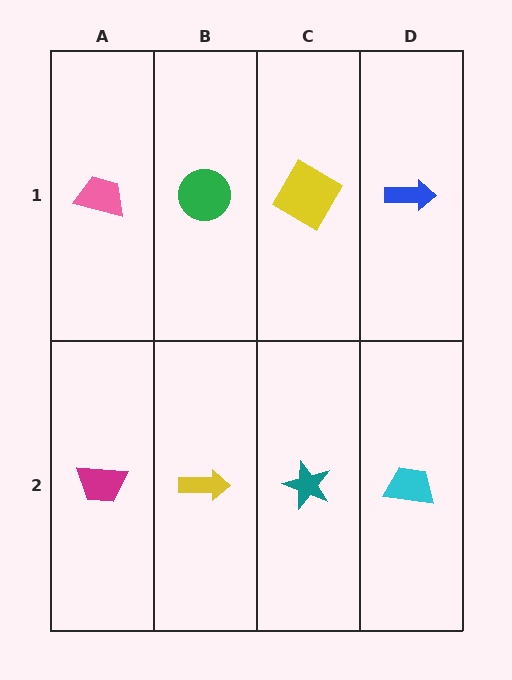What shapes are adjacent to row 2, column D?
A blue arrow (row 1, column D), a teal star (row 2, column C).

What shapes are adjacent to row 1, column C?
A teal star (row 2, column C), a green circle (row 1, column B), a blue arrow (row 1, column D).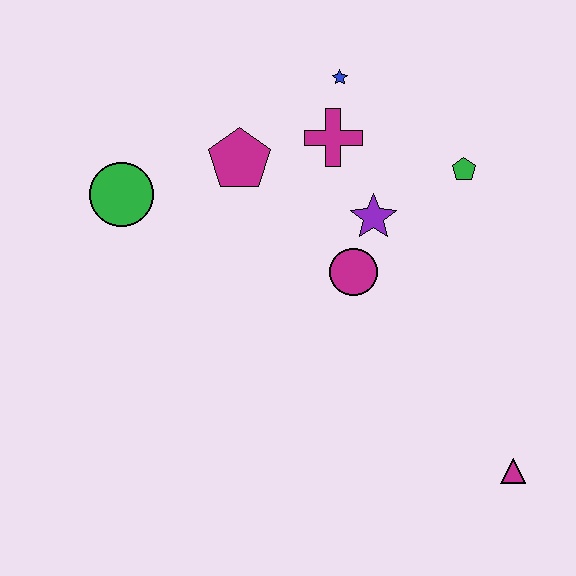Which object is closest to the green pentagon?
The purple star is closest to the green pentagon.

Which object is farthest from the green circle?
The magenta triangle is farthest from the green circle.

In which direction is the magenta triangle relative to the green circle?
The magenta triangle is to the right of the green circle.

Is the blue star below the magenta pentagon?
No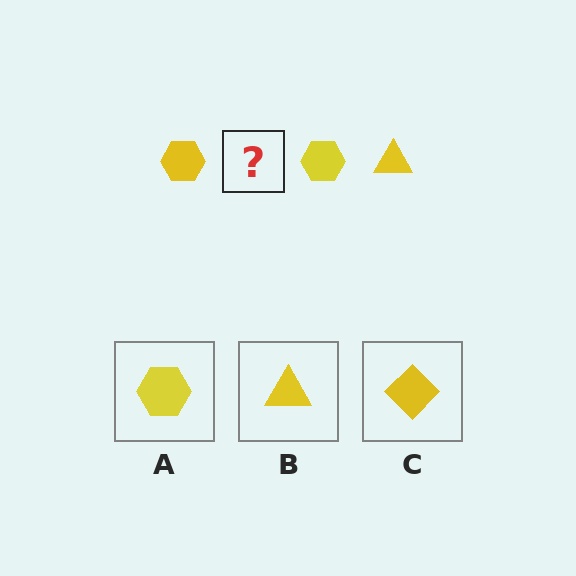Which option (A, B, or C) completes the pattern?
B.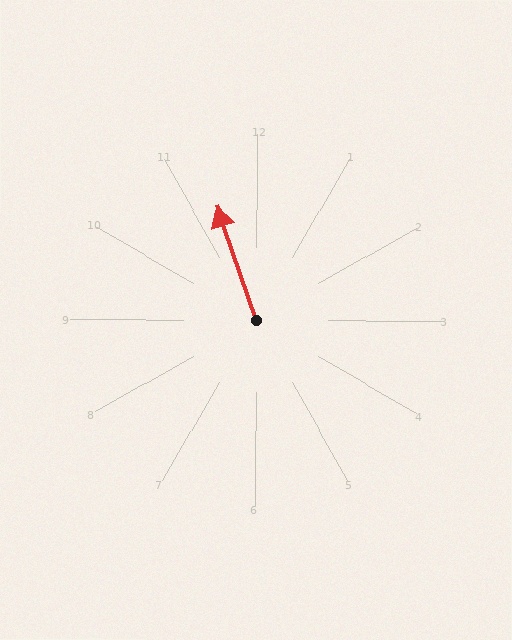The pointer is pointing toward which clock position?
Roughly 11 o'clock.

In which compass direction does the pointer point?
North.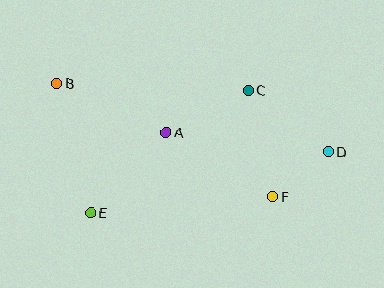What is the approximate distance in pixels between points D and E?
The distance between D and E is approximately 245 pixels.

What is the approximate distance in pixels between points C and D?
The distance between C and D is approximately 101 pixels.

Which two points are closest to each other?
Points D and F are closest to each other.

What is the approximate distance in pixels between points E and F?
The distance between E and F is approximately 183 pixels.